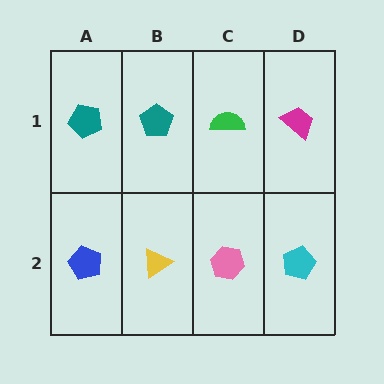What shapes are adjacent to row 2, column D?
A magenta trapezoid (row 1, column D), a pink hexagon (row 2, column C).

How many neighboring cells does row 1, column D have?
2.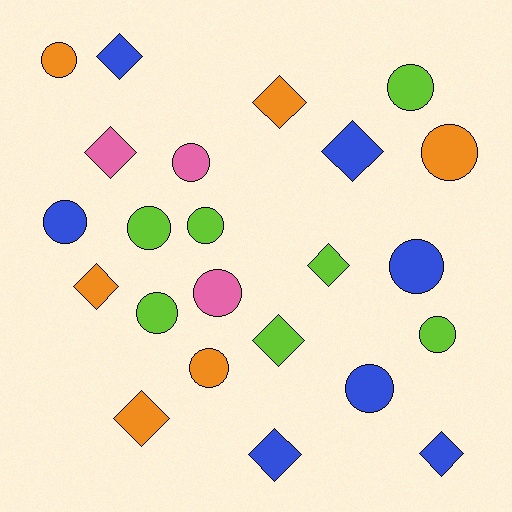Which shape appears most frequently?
Circle, with 13 objects.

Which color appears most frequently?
Blue, with 7 objects.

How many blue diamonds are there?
There are 4 blue diamonds.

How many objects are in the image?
There are 23 objects.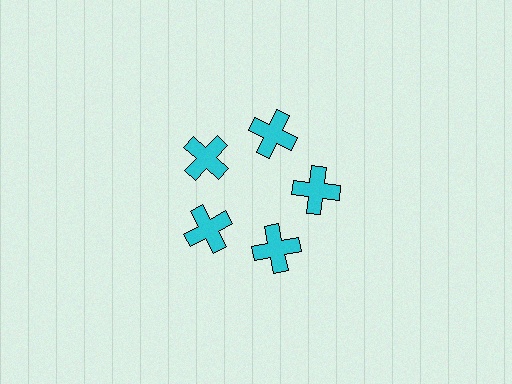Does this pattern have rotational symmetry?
Yes, this pattern has 5-fold rotational symmetry. It looks the same after rotating 72 degrees around the center.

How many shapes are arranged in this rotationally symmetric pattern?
There are 5 shapes, arranged in 5 groups of 1.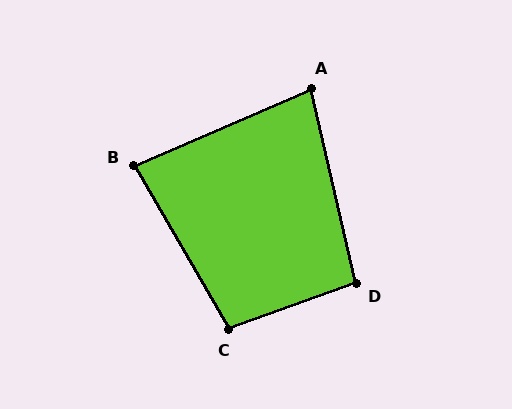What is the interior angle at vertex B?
Approximately 83 degrees (acute).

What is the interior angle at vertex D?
Approximately 97 degrees (obtuse).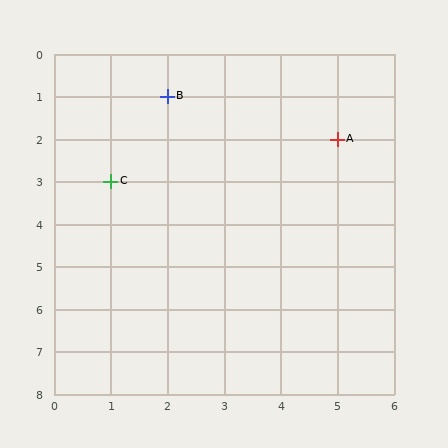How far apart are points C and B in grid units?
Points C and B are 1 column and 2 rows apart (about 2.2 grid units diagonally).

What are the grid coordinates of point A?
Point A is at grid coordinates (5, 2).